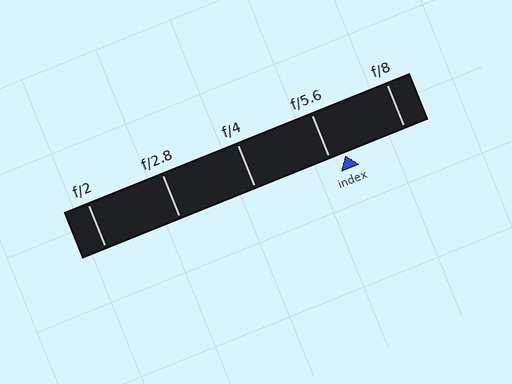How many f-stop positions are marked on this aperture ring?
There are 5 f-stop positions marked.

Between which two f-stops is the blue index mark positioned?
The index mark is between f/5.6 and f/8.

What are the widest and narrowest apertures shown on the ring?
The widest aperture shown is f/2 and the narrowest is f/8.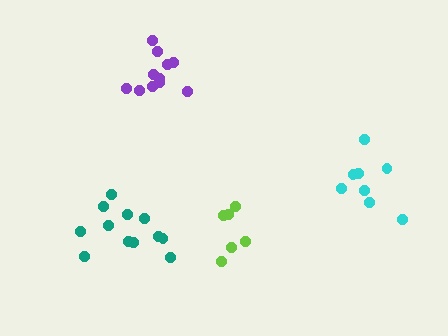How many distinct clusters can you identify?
There are 4 distinct clusters.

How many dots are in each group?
Group 1: 11 dots, Group 2: 6 dots, Group 3: 8 dots, Group 4: 12 dots (37 total).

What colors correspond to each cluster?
The clusters are colored: purple, lime, cyan, teal.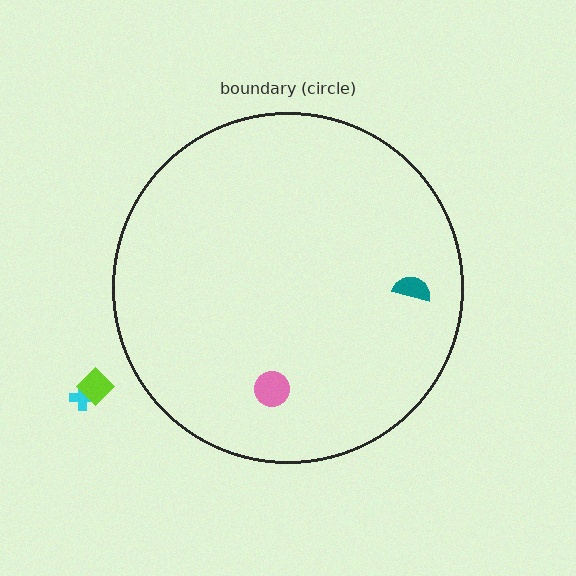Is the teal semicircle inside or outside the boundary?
Inside.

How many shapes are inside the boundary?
2 inside, 2 outside.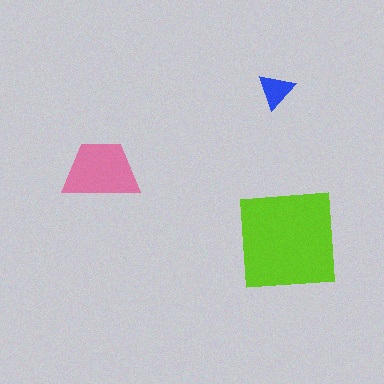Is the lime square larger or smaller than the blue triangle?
Larger.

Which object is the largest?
The lime square.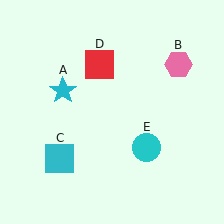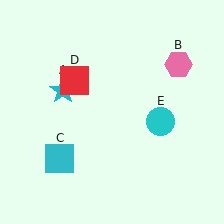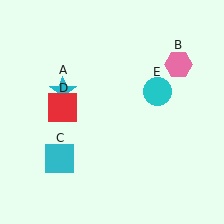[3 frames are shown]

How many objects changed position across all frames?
2 objects changed position: red square (object D), cyan circle (object E).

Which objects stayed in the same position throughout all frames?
Cyan star (object A) and pink hexagon (object B) and cyan square (object C) remained stationary.